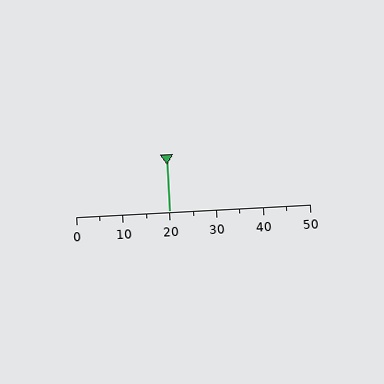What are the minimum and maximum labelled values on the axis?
The axis runs from 0 to 50.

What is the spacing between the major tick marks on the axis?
The major ticks are spaced 10 apart.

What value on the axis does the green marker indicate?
The marker indicates approximately 20.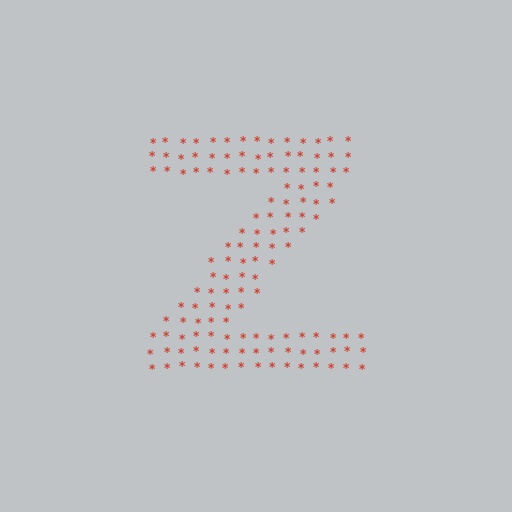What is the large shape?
The large shape is the letter Z.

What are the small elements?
The small elements are asterisks.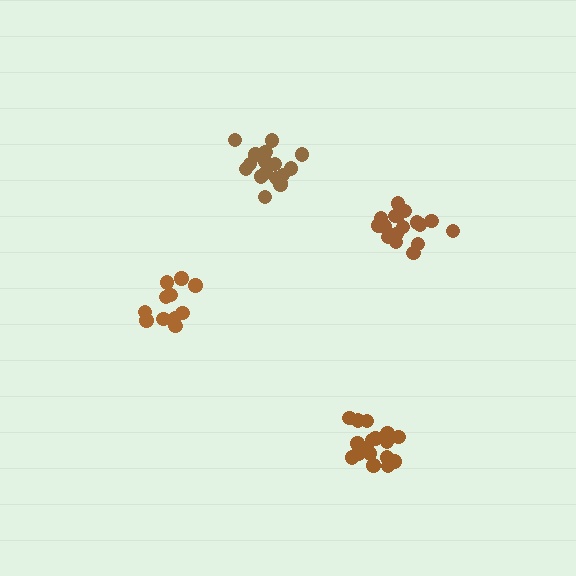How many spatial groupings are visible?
There are 4 spatial groupings.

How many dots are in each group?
Group 1: 17 dots, Group 2: 17 dots, Group 3: 12 dots, Group 4: 17 dots (63 total).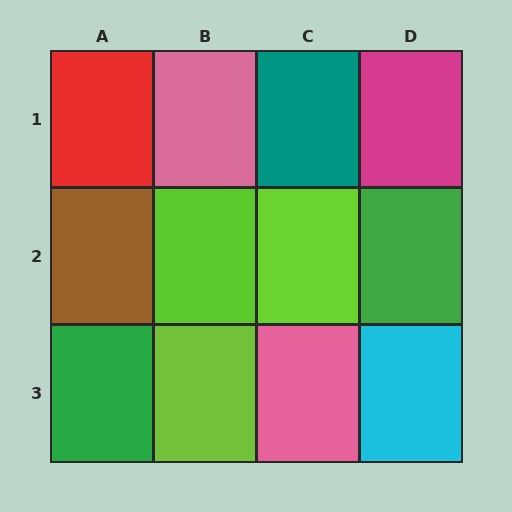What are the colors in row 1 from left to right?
Red, pink, teal, magenta.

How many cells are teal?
1 cell is teal.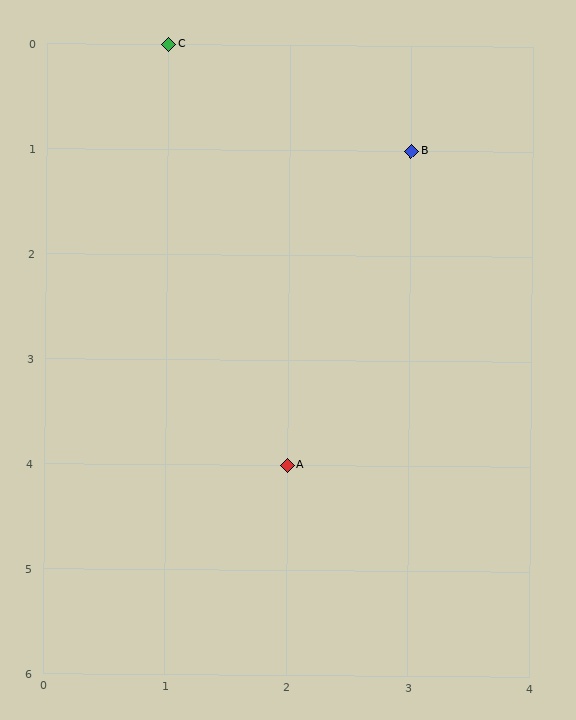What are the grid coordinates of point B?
Point B is at grid coordinates (3, 1).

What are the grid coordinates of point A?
Point A is at grid coordinates (2, 4).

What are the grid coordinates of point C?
Point C is at grid coordinates (1, 0).